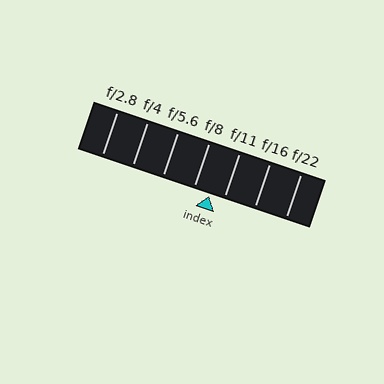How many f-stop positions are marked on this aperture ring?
There are 7 f-stop positions marked.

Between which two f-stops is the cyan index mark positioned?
The index mark is between f/8 and f/11.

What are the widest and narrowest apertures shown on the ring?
The widest aperture shown is f/2.8 and the narrowest is f/22.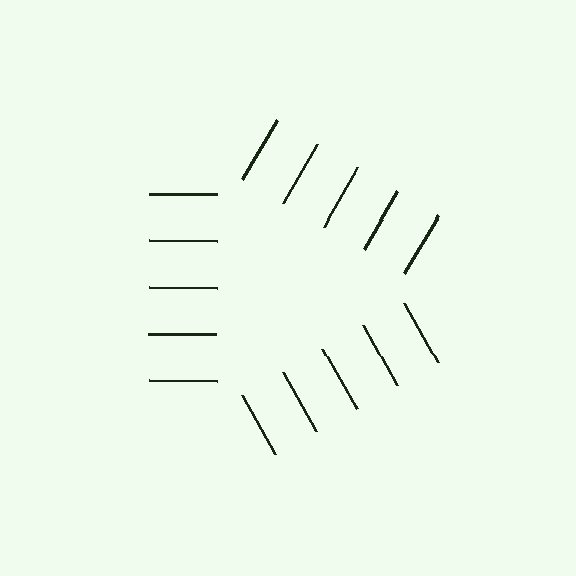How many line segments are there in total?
15 — 5 along each of the 3 edges.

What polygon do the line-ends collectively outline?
An illusory triangle — the line segments terminate on its edges but no continuous stroke is drawn.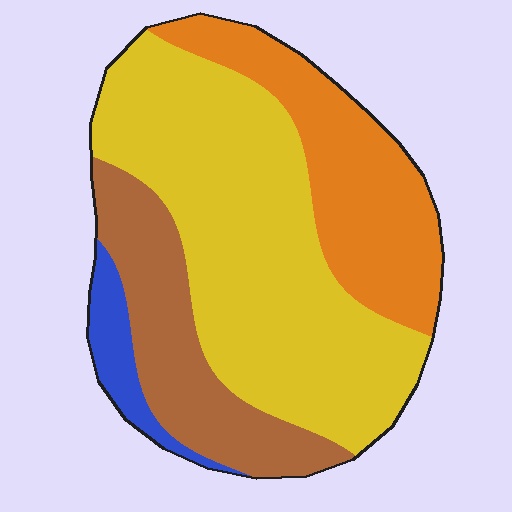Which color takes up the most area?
Yellow, at roughly 50%.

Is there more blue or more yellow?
Yellow.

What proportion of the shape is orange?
Orange covers around 25% of the shape.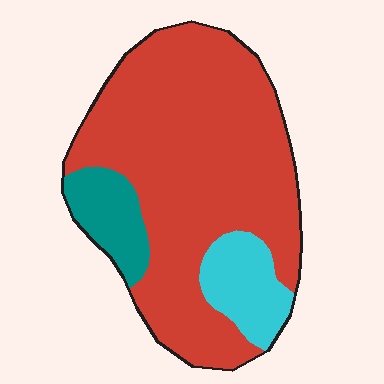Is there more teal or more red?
Red.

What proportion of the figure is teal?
Teal takes up about one tenth (1/10) of the figure.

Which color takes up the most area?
Red, at roughly 75%.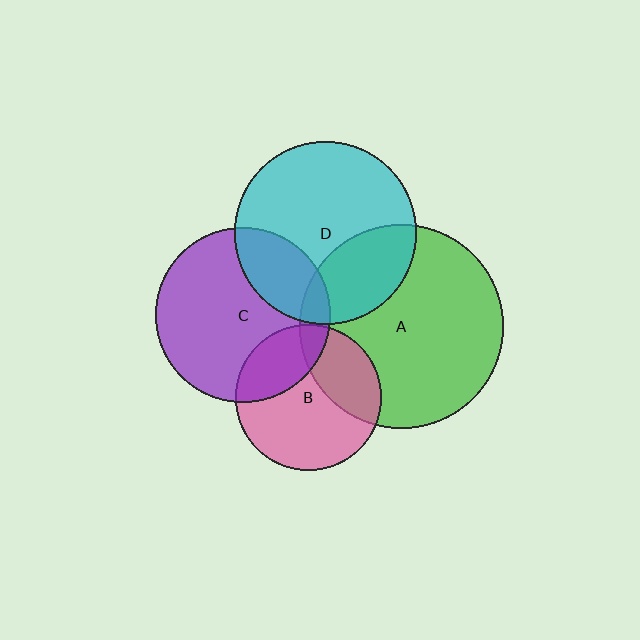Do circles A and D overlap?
Yes.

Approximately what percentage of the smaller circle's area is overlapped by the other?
Approximately 30%.